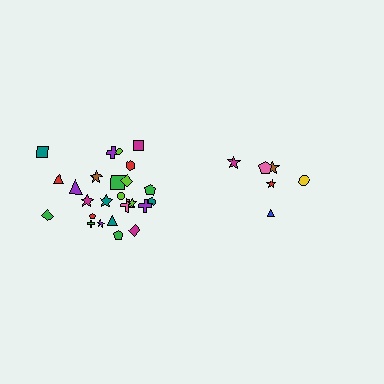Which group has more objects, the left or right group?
The left group.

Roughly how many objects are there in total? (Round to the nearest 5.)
Roughly 30 objects in total.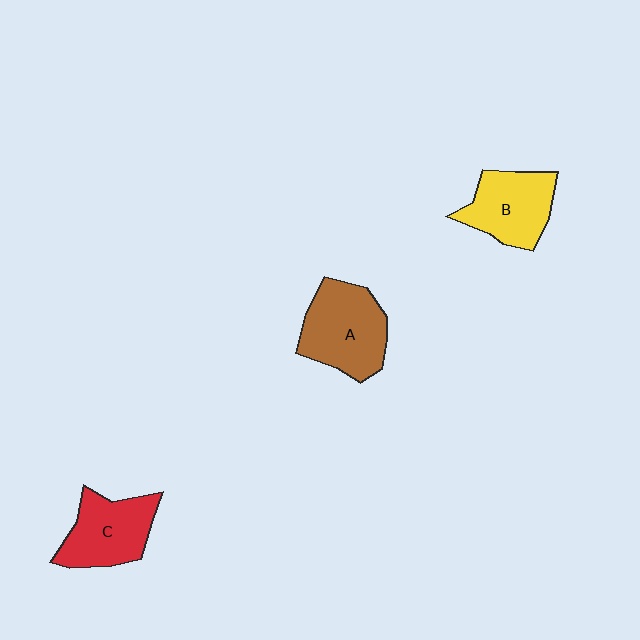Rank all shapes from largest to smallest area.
From largest to smallest: A (brown), C (red), B (yellow).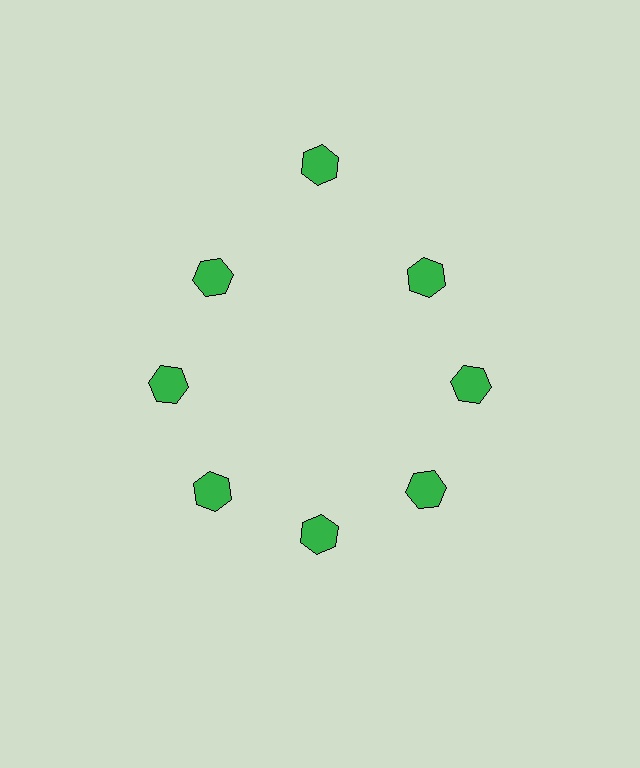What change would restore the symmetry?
The symmetry would be restored by moving it inward, back onto the ring so that all 8 hexagons sit at equal angles and equal distance from the center.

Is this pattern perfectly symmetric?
No. The 8 green hexagons are arranged in a ring, but one element near the 12 o'clock position is pushed outward from the center, breaking the 8-fold rotational symmetry.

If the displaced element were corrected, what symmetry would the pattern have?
It would have 8-fold rotational symmetry — the pattern would map onto itself every 45 degrees.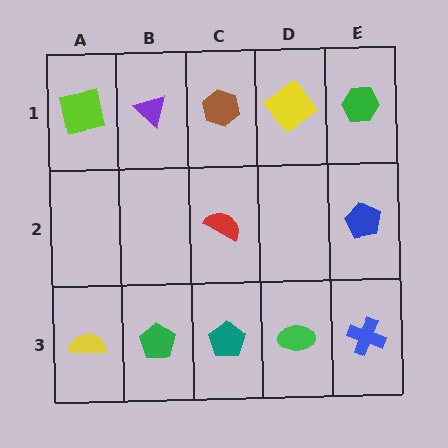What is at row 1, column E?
A green hexagon.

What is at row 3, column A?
A yellow semicircle.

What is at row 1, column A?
A lime square.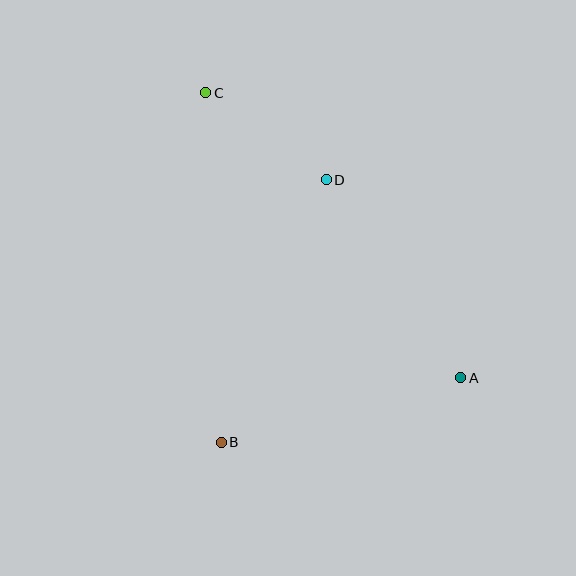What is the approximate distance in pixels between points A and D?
The distance between A and D is approximately 240 pixels.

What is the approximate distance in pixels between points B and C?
The distance between B and C is approximately 350 pixels.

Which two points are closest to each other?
Points C and D are closest to each other.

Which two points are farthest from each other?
Points A and C are farthest from each other.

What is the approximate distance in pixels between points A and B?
The distance between A and B is approximately 248 pixels.